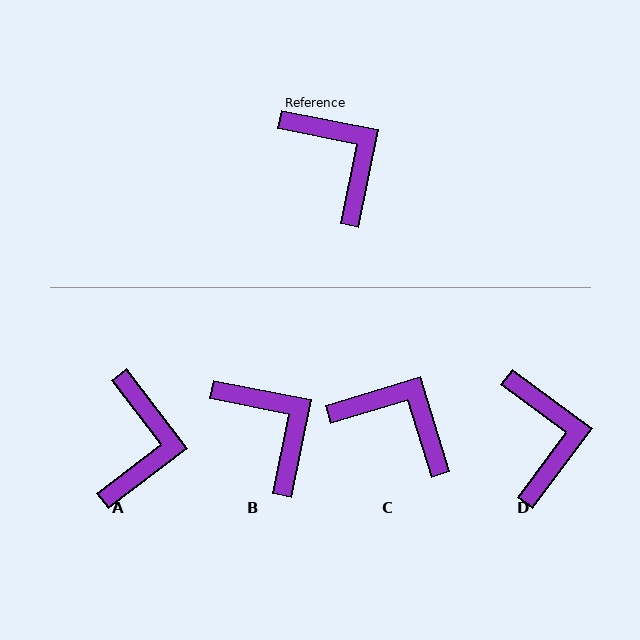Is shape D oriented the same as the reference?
No, it is off by about 25 degrees.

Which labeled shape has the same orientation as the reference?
B.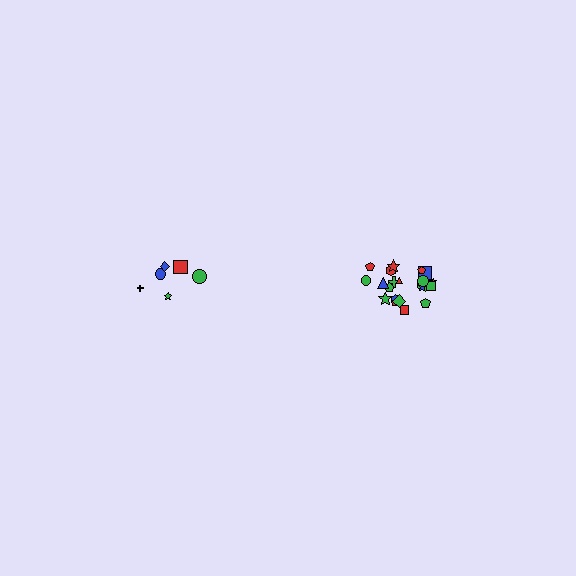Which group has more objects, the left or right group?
The right group.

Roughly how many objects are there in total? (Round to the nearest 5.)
Roughly 30 objects in total.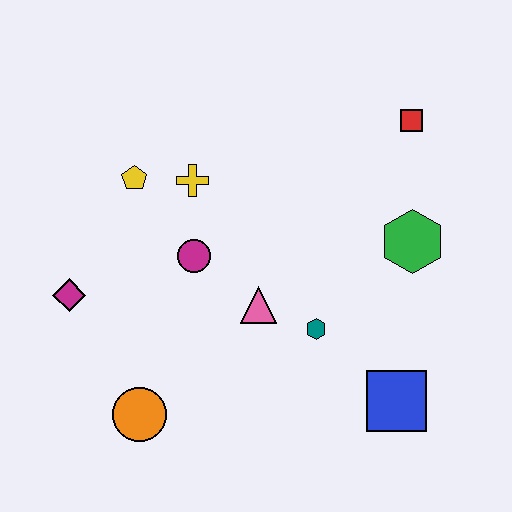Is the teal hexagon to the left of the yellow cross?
No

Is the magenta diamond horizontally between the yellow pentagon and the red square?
No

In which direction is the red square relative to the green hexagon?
The red square is above the green hexagon.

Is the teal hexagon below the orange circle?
No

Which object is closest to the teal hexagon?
The pink triangle is closest to the teal hexagon.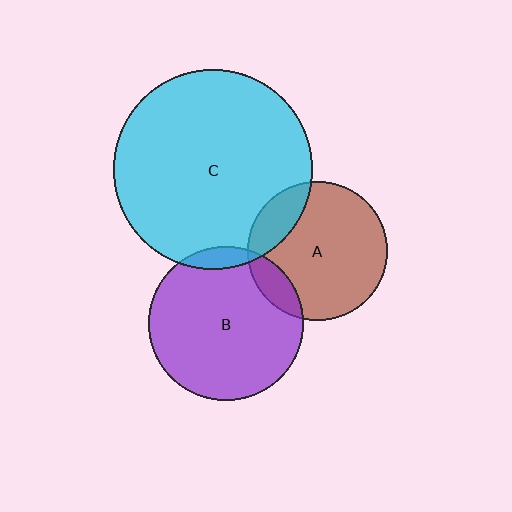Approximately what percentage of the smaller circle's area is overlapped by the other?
Approximately 5%.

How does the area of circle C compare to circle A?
Approximately 2.0 times.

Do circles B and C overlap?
Yes.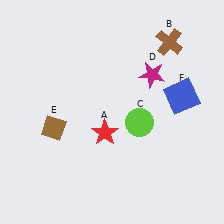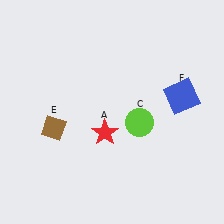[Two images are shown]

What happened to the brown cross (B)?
The brown cross (B) was removed in Image 2. It was in the top-right area of Image 1.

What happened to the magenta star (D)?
The magenta star (D) was removed in Image 2. It was in the top-right area of Image 1.